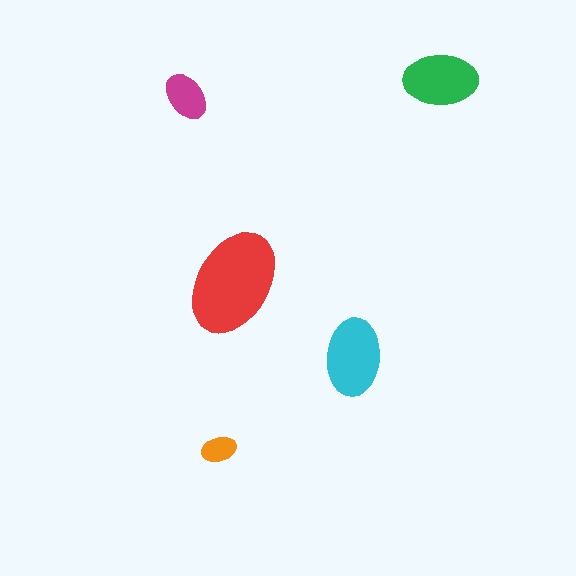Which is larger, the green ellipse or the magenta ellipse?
The green one.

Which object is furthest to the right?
The green ellipse is rightmost.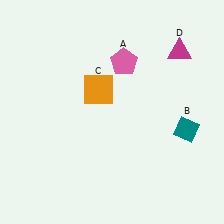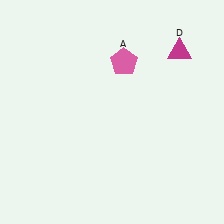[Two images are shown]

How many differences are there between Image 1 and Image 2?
There are 2 differences between the two images.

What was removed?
The teal diamond (B), the orange square (C) were removed in Image 2.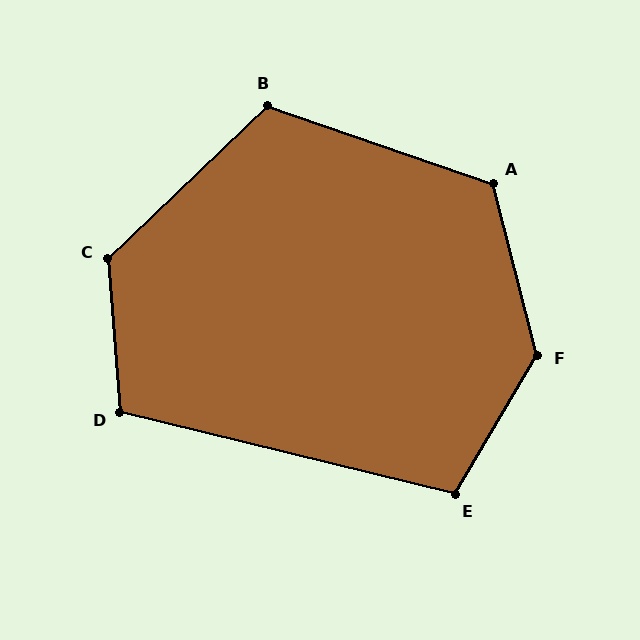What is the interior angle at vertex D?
Approximately 108 degrees (obtuse).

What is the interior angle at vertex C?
Approximately 130 degrees (obtuse).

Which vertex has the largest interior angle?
F, at approximately 135 degrees.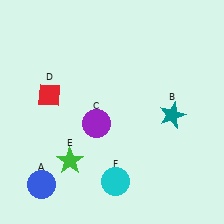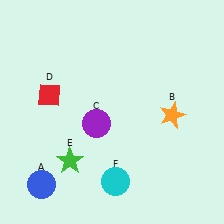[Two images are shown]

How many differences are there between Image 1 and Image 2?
There is 1 difference between the two images.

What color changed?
The star (B) changed from teal in Image 1 to orange in Image 2.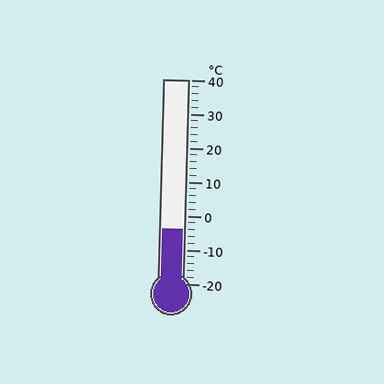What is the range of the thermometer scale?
The thermometer scale ranges from -20°C to 40°C.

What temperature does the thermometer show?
The thermometer shows approximately -4°C.